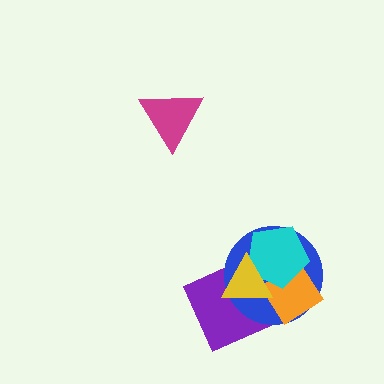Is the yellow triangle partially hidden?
No, no other shape covers it.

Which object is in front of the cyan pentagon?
The yellow triangle is in front of the cyan pentagon.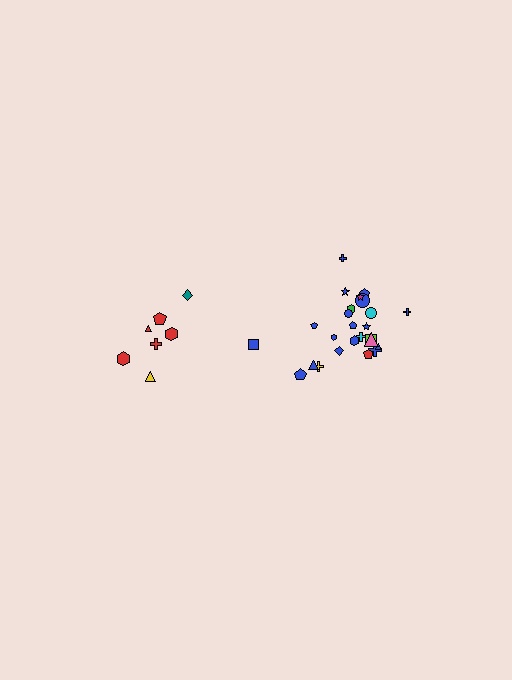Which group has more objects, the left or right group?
The right group.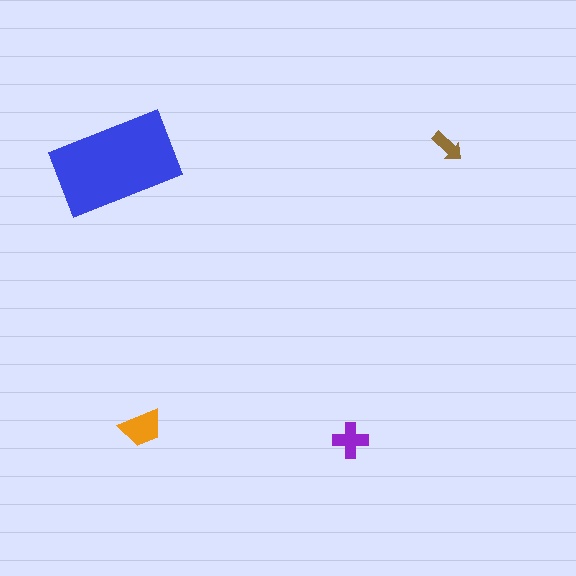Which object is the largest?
The blue rectangle.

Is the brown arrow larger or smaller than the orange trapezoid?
Smaller.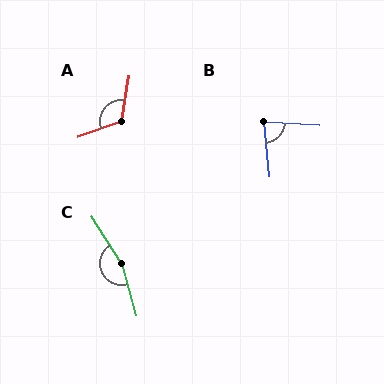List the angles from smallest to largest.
B (81°), A (118°), C (163°).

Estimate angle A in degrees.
Approximately 118 degrees.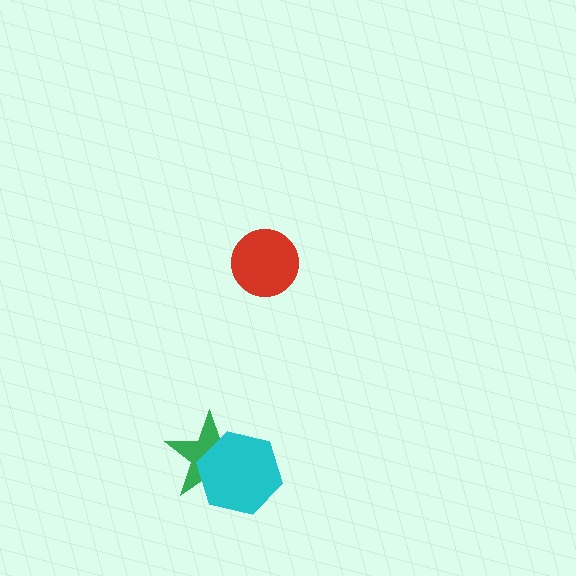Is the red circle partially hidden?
No, no other shape covers it.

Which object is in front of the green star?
The cyan hexagon is in front of the green star.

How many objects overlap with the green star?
1 object overlaps with the green star.